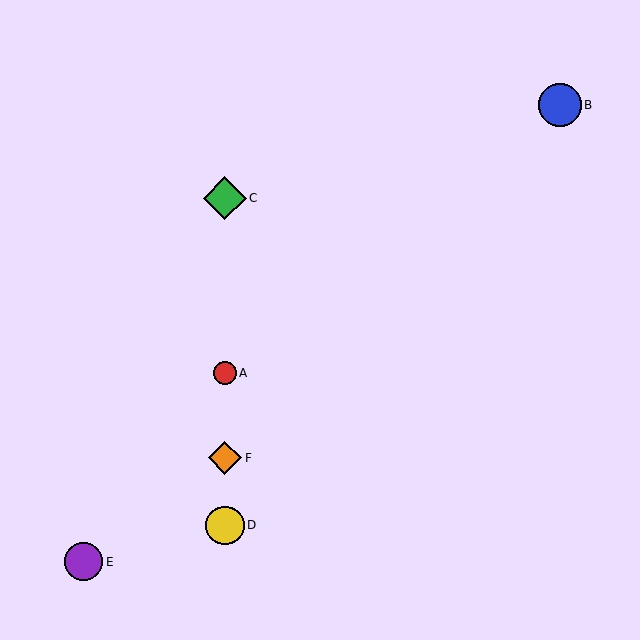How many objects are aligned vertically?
4 objects (A, C, D, F) are aligned vertically.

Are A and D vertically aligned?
Yes, both are at x≈225.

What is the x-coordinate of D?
Object D is at x≈225.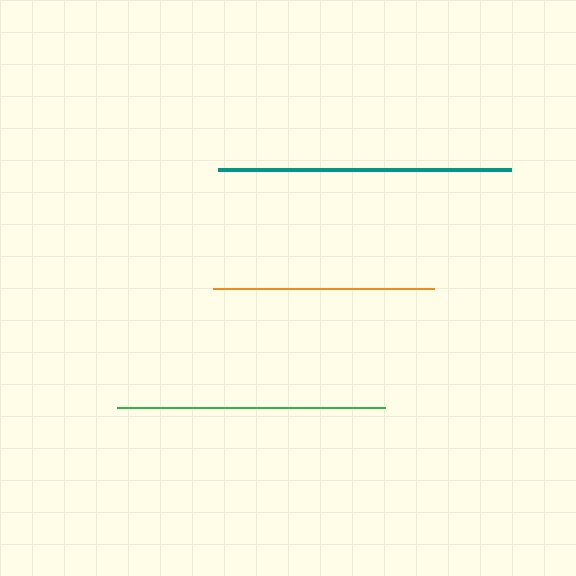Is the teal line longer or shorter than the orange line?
The teal line is longer than the orange line.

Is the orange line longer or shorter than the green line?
The green line is longer than the orange line.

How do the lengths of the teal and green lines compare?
The teal and green lines are approximately the same length.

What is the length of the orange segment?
The orange segment is approximately 221 pixels long.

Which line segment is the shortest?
The orange line is the shortest at approximately 221 pixels.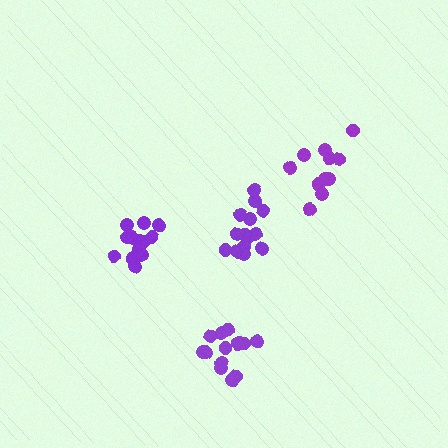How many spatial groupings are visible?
There are 4 spatial groupings.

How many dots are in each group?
Group 1: 15 dots, Group 2: 14 dots, Group 3: 14 dots, Group 4: 11 dots (54 total).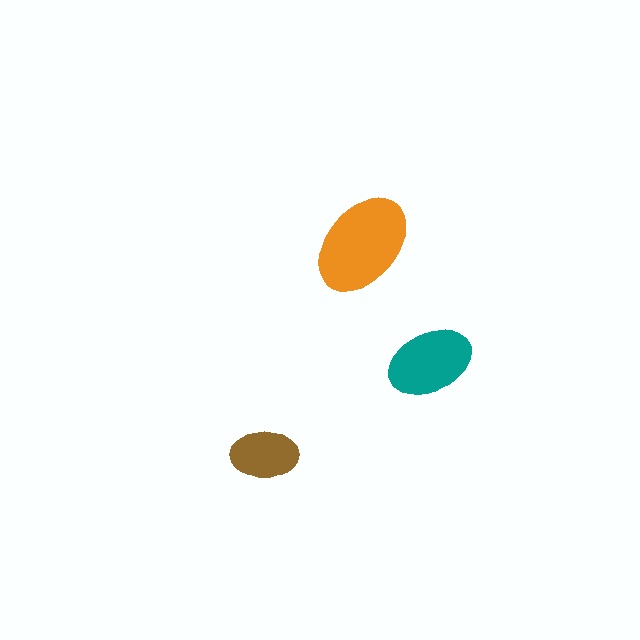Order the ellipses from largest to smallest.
the orange one, the teal one, the brown one.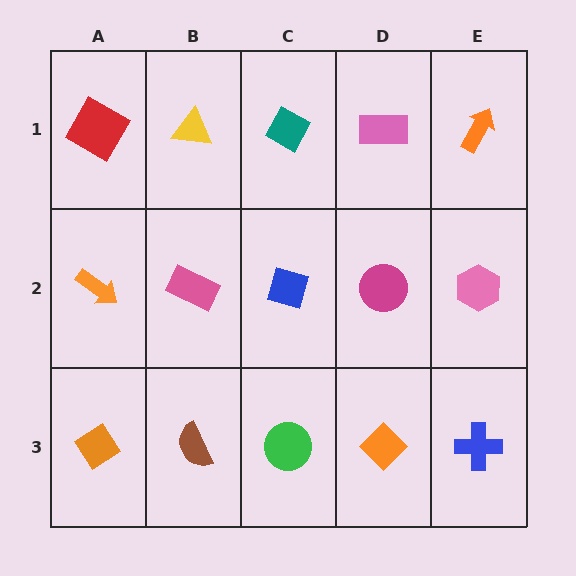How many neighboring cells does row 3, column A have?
2.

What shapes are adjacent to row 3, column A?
An orange arrow (row 2, column A), a brown semicircle (row 3, column B).